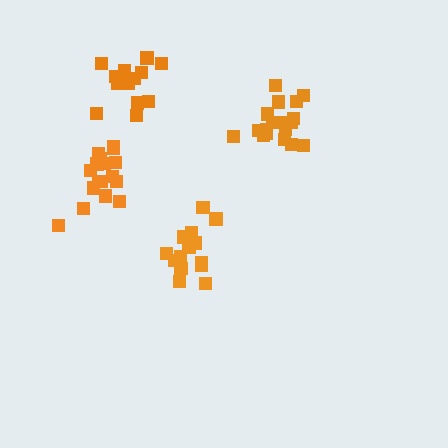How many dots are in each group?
Group 1: 15 dots, Group 2: 17 dots, Group 3: 18 dots, Group 4: 14 dots (64 total).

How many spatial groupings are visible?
There are 4 spatial groupings.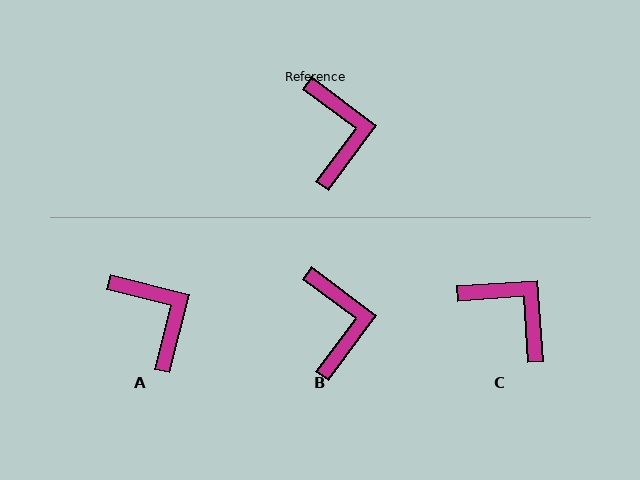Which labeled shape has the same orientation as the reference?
B.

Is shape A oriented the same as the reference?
No, it is off by about 23 degrees.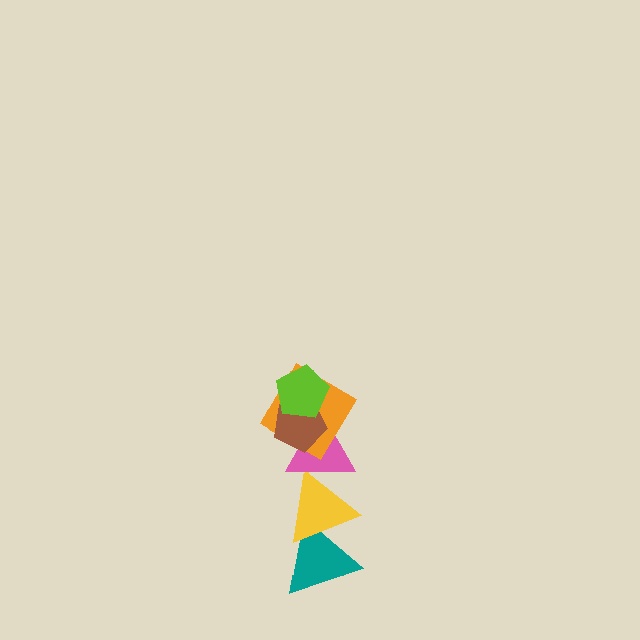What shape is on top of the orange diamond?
The brown pentagon is on top of the orange diamond.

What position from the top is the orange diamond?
The orange diamond is 3rd from the top.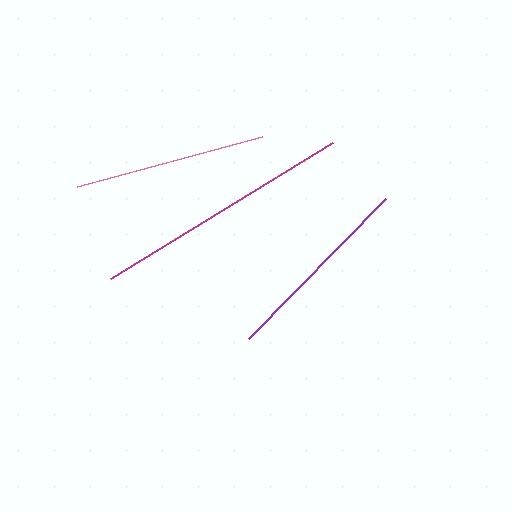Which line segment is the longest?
The magenta line is the longest at approximately 260 pixels.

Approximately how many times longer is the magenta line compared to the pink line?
The magenta line is approximately 1.4 times the length of the pink line.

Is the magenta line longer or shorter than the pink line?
The magenta line is longer than the pink line.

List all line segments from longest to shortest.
From longest to shortest: magenta, purple, pink.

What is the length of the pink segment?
The pink segment is approximately 191 pixels long.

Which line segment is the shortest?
The pink line is the shortest at approximately 191 pixels.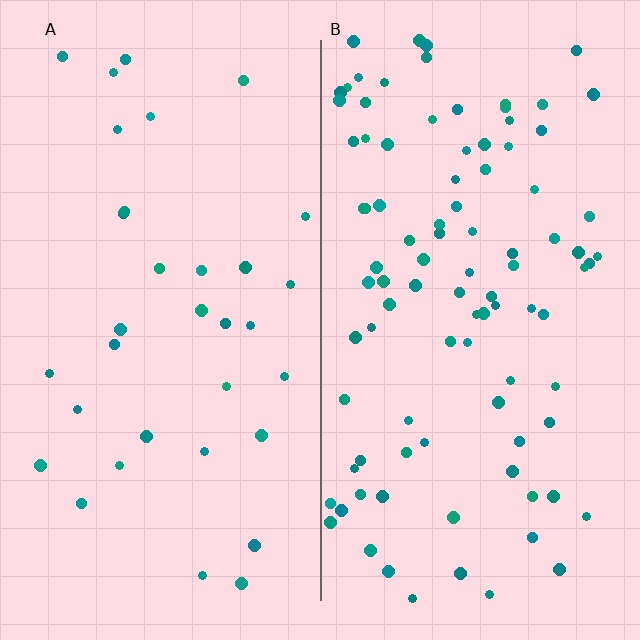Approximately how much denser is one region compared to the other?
Approximately 2.9× — region B over region A.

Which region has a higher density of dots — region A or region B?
B (the right).